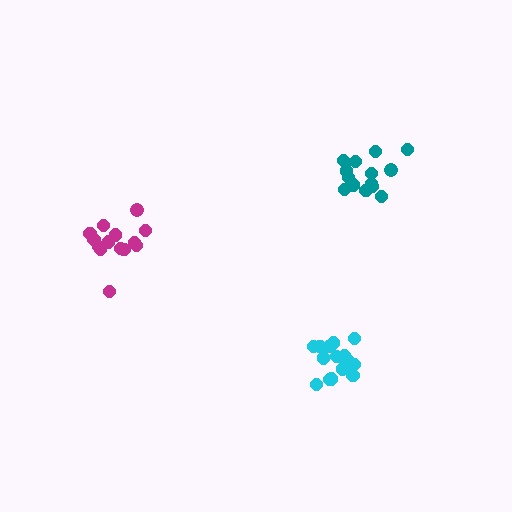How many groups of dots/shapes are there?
There are 3 groups.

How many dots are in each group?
Group 1: 17 dots, Group 2: 14 dots, Group 3: 15 dots (46 total).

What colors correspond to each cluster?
The clusters are colored: cyan, magenta, teal.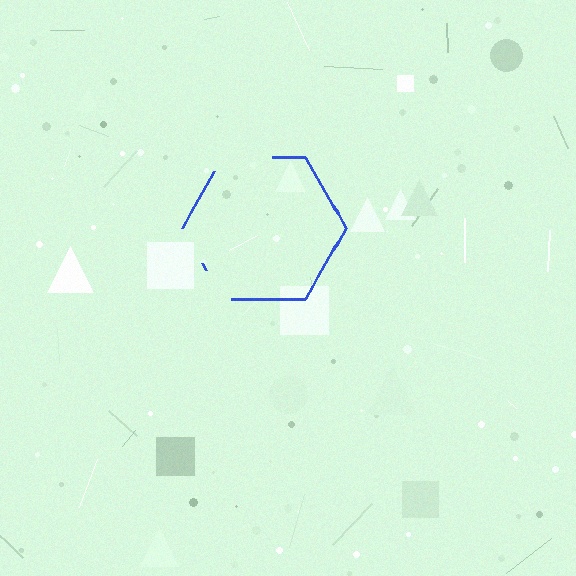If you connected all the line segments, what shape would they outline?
They would outline a hexagon.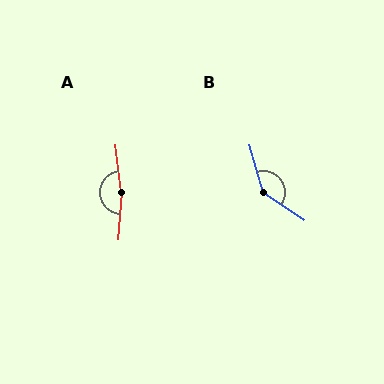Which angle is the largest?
A, at approximately 169 degrees.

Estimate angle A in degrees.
Approximately 169 degrees.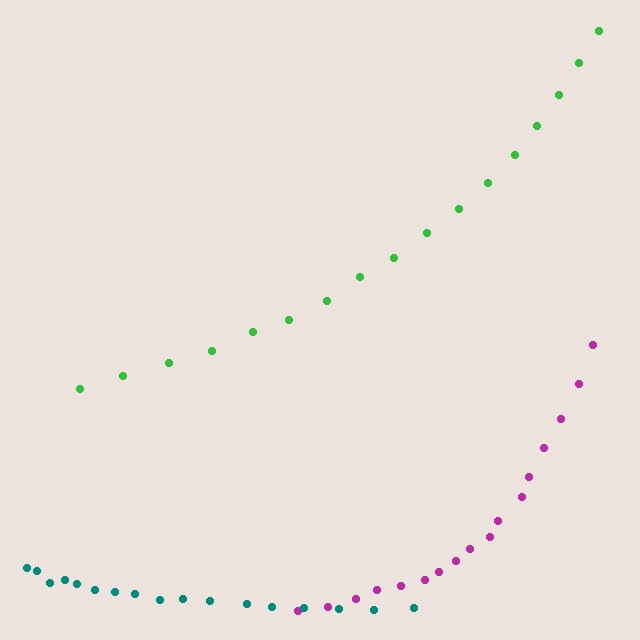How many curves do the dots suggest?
There are 3 distinct paths.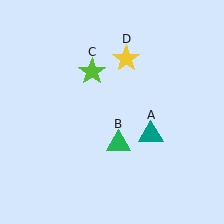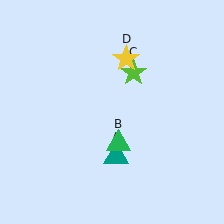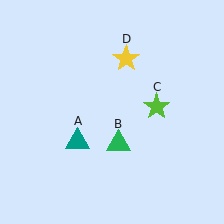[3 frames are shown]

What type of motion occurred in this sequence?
The teal triangle (object A), lime star (object C) rotated clockwise around the center of the scene.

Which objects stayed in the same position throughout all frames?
Green triangle (object B) and yellow star (object D) remained stationary.